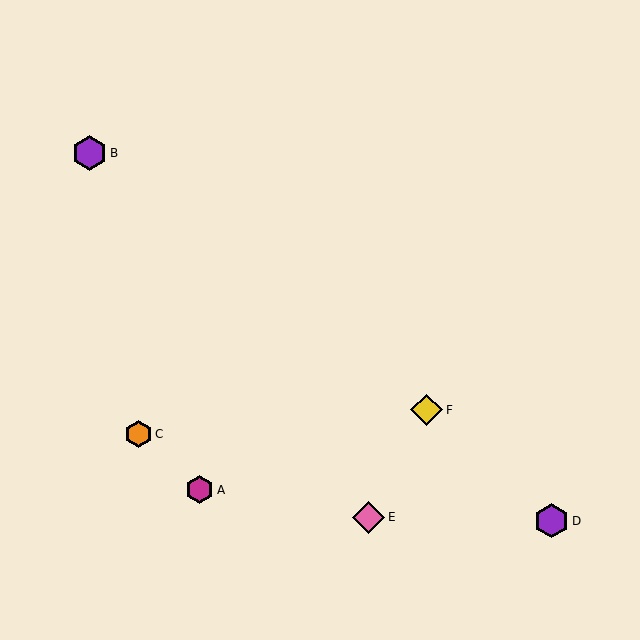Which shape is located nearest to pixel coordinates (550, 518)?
The purple hexagon (labeled D) at (551, 521) is nearest to that location.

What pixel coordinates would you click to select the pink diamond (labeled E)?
Click at (368, 518) to select the pink diamond E.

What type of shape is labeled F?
Shape F is a yellow diamond.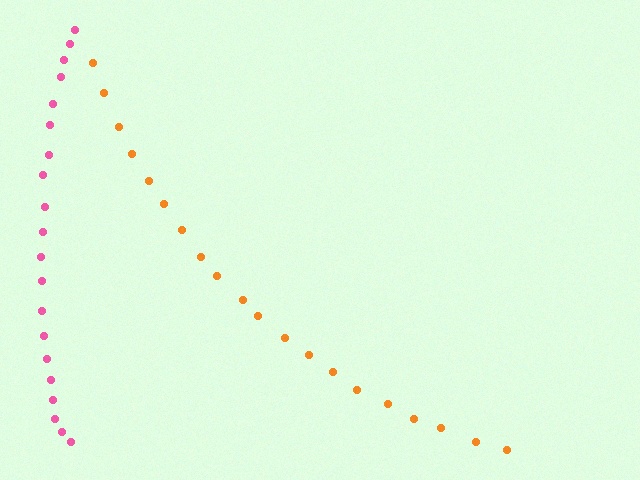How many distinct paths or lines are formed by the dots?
There are 2 distinct paths.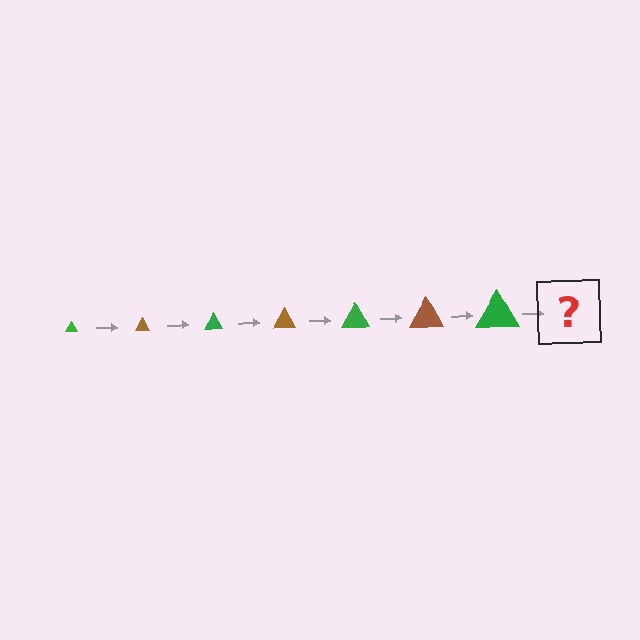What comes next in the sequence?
The next element should be a brown triangle, larger than the previous one.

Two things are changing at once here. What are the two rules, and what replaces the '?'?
The two rules are that the triangle grows larger each step and the color cycles through green and brown. The '?' should be a brown triangle, larger than the previous one.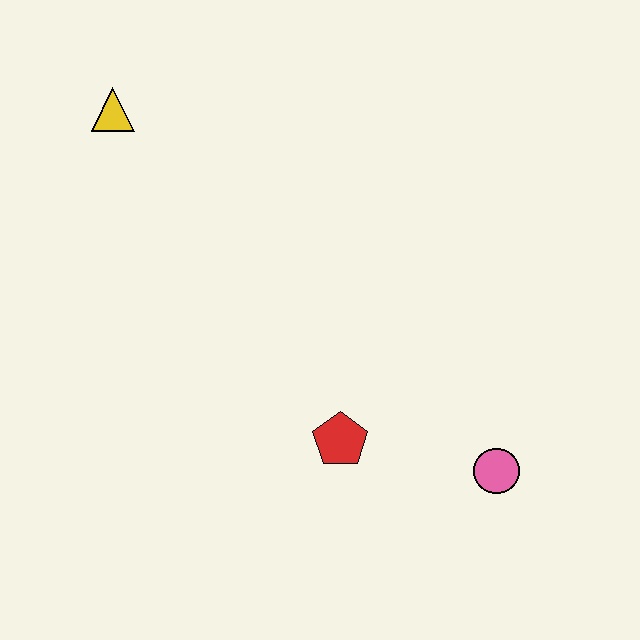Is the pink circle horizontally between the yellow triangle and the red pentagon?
No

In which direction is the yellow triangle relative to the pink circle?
The yellow triangle is to the left of the pink circle.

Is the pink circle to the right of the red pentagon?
Yes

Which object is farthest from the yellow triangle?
The pink circle is farthest from the yellow triangle.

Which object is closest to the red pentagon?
The pink circle is closest to the red pentagon.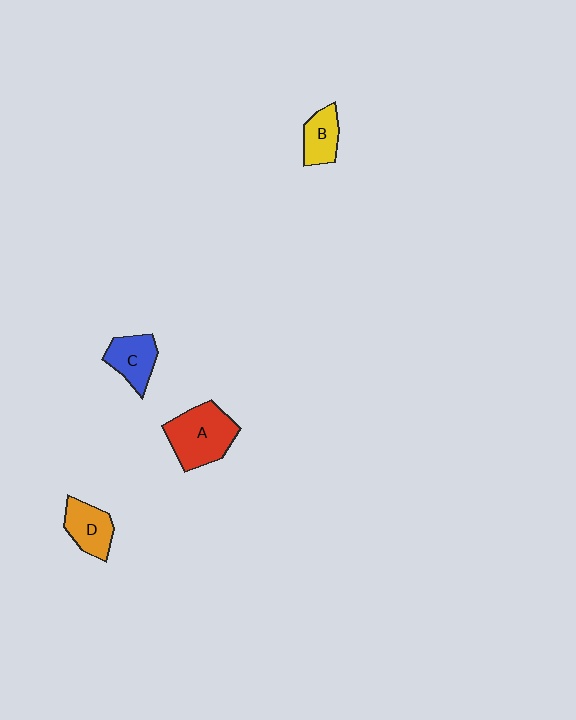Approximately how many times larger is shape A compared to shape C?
Approximately 1.6 times.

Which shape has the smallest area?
Shape B (yellow).